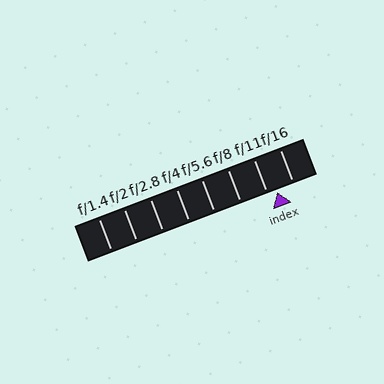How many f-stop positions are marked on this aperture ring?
There are 8 f-stop positions marked.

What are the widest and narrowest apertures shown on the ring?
The widest aperture shown is f/1.4 and the narrowest is f/16.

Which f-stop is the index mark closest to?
The index mark is closest to f/11.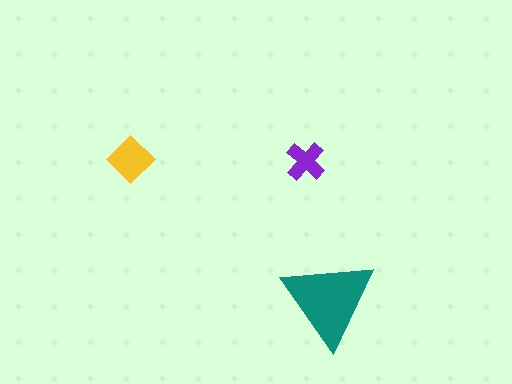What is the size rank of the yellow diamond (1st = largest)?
2nd.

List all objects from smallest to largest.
The purple cross, the yellow diamond, the teal triangle.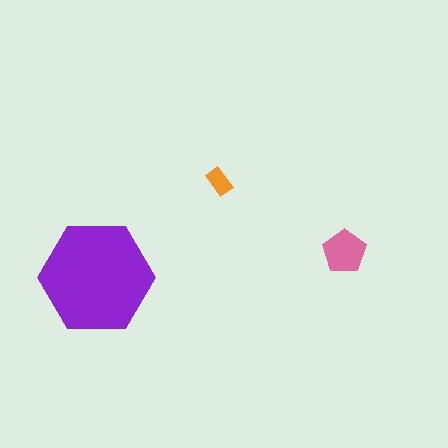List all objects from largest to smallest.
The purple hexagon, the pink pentagon, the orange rectangle.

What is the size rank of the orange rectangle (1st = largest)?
3rd.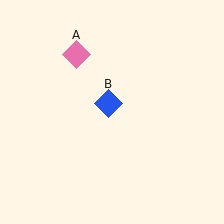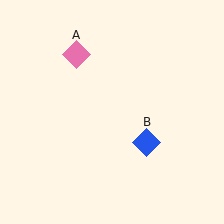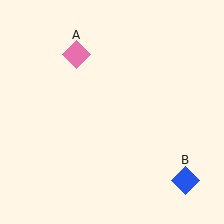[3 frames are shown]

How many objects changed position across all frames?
1 object changed position: blue diamond (object B).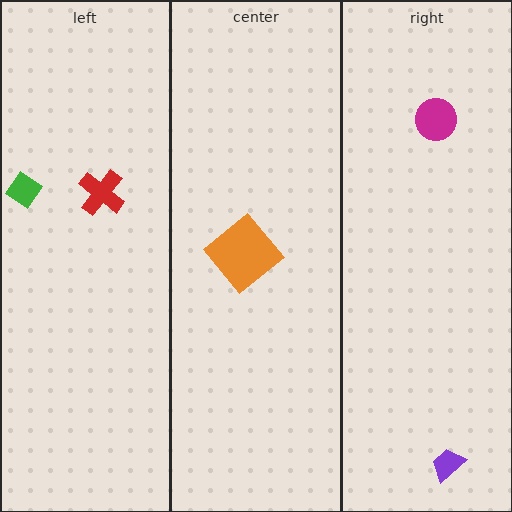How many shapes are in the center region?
1.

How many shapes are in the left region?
2.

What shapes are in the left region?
The green diamond, the red cross.